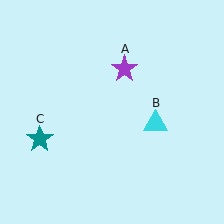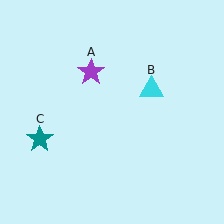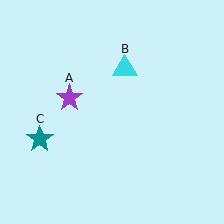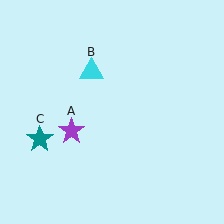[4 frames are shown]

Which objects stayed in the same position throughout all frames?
Teal star (object C) remained stationary.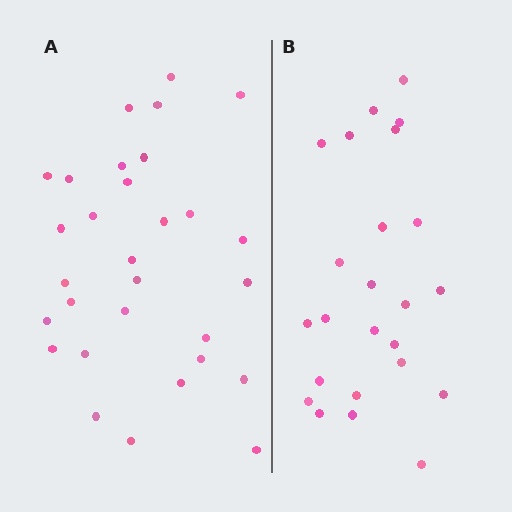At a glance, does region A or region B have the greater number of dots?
Region A (the left region) has more dots.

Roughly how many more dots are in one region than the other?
Region A has about 6 more dots than region B.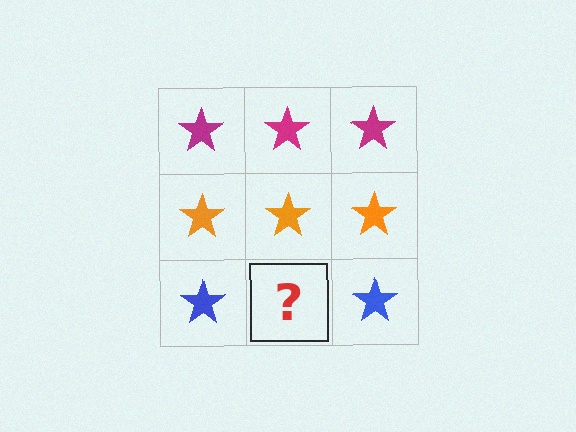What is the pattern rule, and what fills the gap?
The rule is that each row has a consistent color. The gap should be filled with a blue star.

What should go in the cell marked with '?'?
The missing cell should contain a blue star.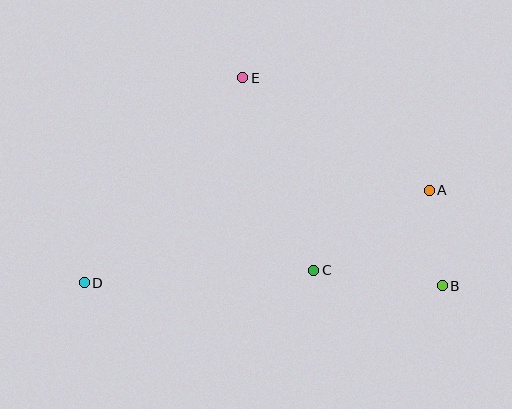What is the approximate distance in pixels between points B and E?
The distance between B and E is approximately 288 pixels.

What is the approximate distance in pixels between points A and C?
The distance between A and C is approximately 141 pixels.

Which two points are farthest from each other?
Points B and D are farthest from each other.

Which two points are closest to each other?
Points A and B are closest to each other.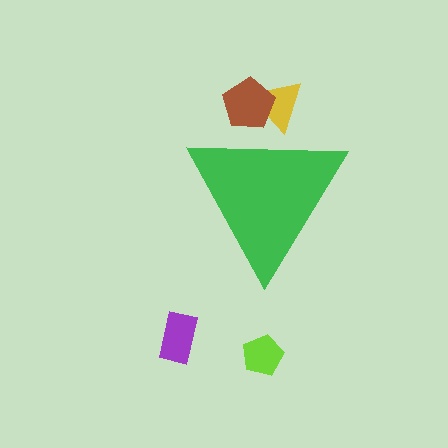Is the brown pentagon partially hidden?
Yes, the brown pentagon is partially hidden behind the green triangle.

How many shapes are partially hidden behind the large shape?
2 shapes are partially hidden.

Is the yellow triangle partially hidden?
Yes, the yellow triangle is partially hidden behind the green triangle.